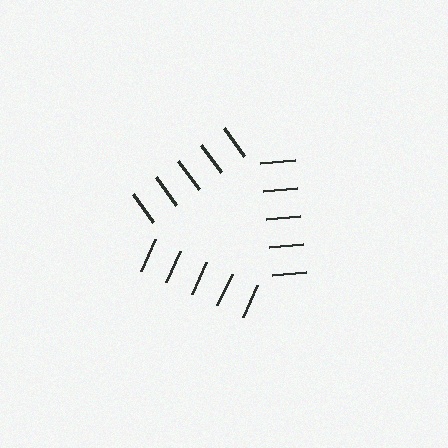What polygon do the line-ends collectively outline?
An illusory triangle — the line segments terminate on its edges but no continuous stroke is drawn.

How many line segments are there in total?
15 — 5 along each of the 3 edges.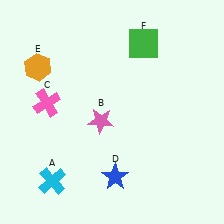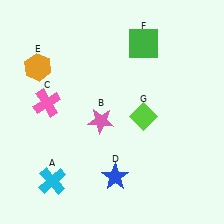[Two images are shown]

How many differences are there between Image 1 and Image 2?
There is 1 difference between the two images.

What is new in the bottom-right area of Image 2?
A lime diamond (G) was added in the bottom-right area of Image 2.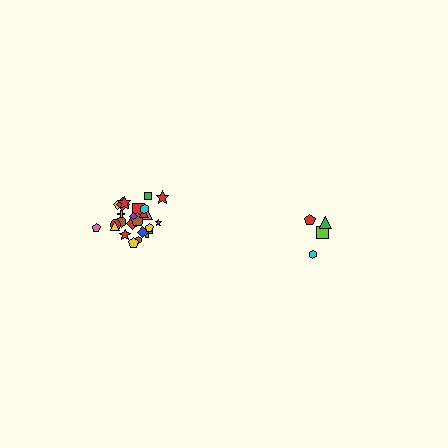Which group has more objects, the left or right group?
The left group.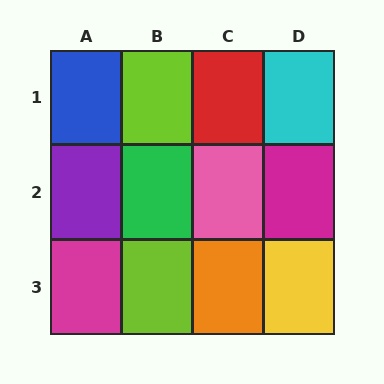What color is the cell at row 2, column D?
Magenta.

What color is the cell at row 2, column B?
Green.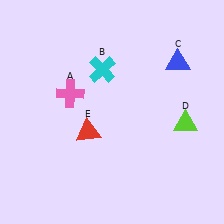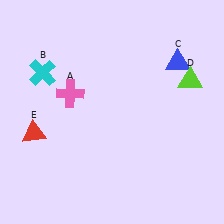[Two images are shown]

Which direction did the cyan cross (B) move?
The cyan cross (B) moved left.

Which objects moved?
The objects that moved are: the cyan cross (B), the lime triangle (D), the red triangle (E).